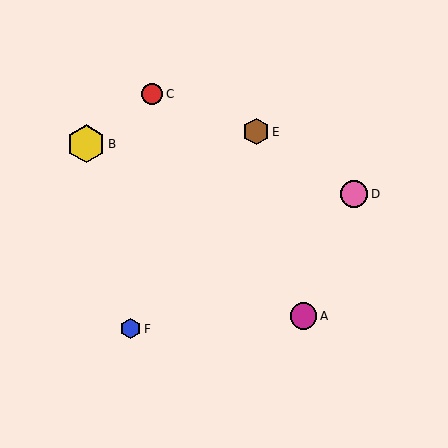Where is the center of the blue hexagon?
The center of the blue hexagon is at (131, 329).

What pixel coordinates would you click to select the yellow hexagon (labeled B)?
Click at (86, 144) to select the yellow hexagon B.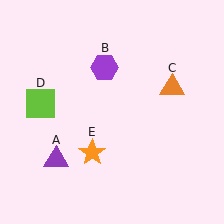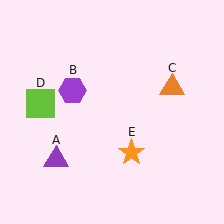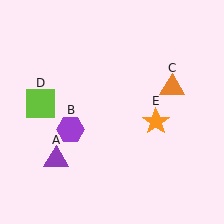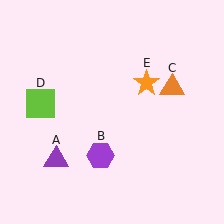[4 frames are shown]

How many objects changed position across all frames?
2 objects changed position: purple hexagon (object B), orange star (object E).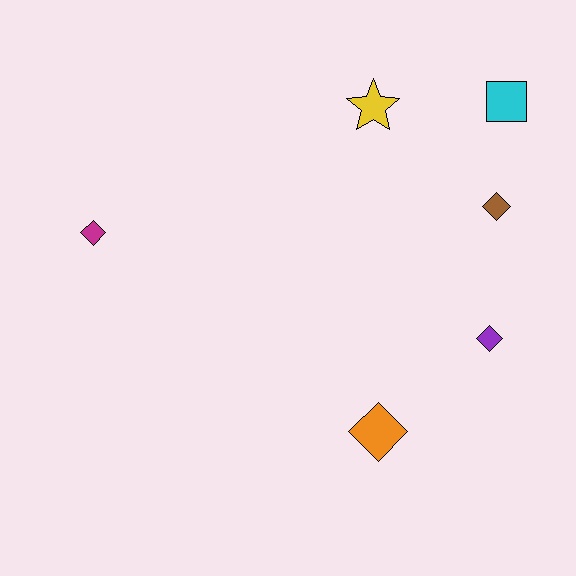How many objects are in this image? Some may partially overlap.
There are 6 objects.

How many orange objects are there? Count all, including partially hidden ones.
There is 1 orange object.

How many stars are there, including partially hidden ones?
There is 1 star.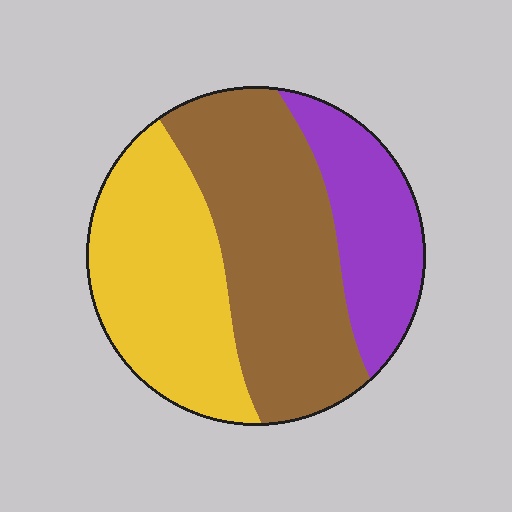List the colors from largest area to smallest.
From largest to smallest: brown, yellow, purple.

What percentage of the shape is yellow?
Yellow covers roughly 35% of the shape.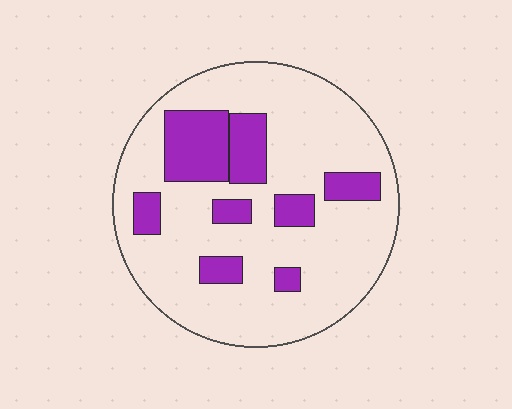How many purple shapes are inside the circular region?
8.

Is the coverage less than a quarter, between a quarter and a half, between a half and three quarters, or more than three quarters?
Less than a quarter.